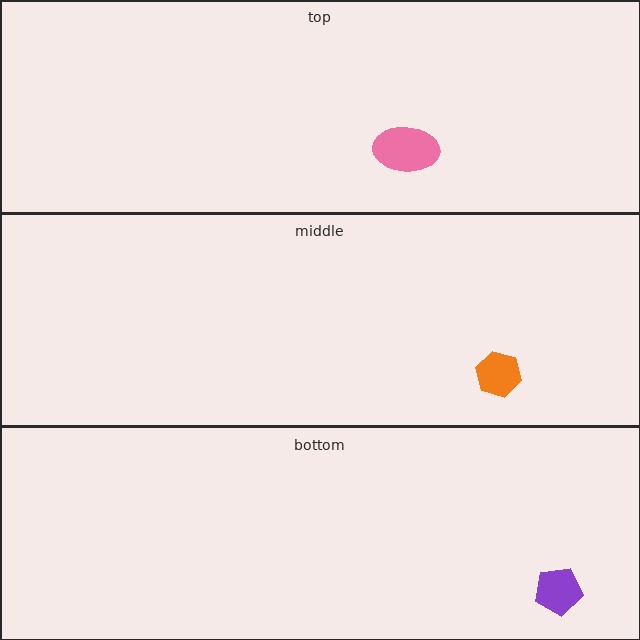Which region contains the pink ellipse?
The top region.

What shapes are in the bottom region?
The purple pentagon.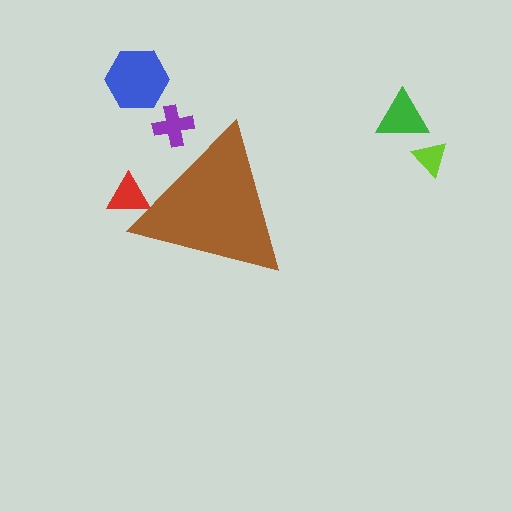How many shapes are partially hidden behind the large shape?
2 shapes are partially hidden.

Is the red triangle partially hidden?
Yes, the red triangle is partially hidden behind the brown triangle.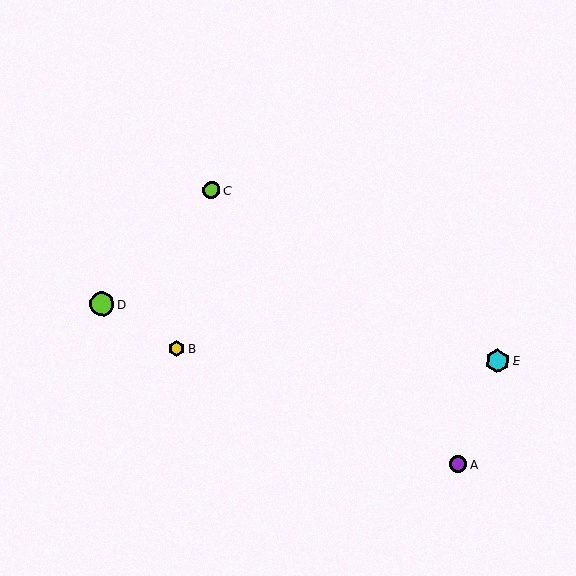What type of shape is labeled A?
Shape A is a purple circle.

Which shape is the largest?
The lime circle (labeled D) is the largest.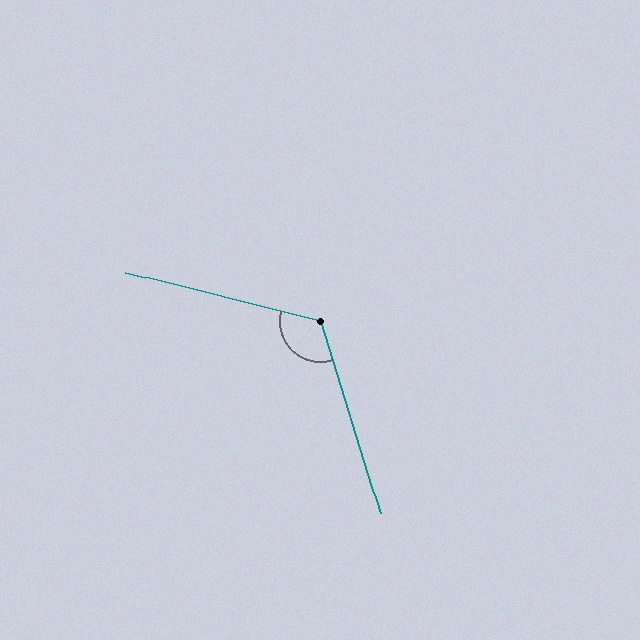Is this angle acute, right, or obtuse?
It is obtuse.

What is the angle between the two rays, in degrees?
Approximately 121 degrees.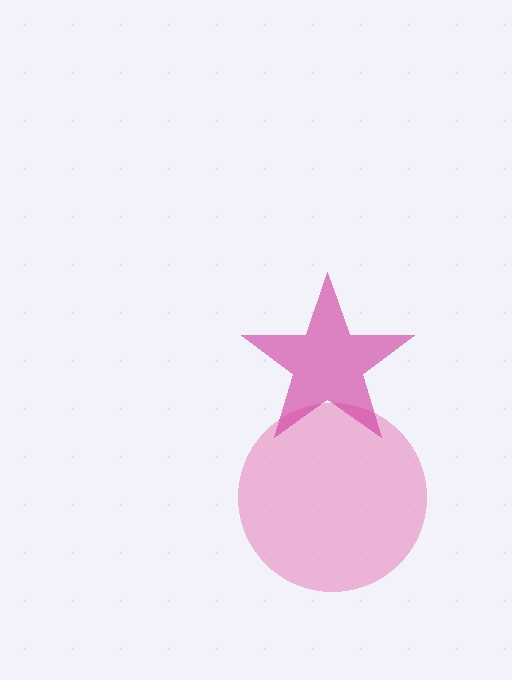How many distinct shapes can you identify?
There are 2 distinct shapes: a pink circle, a magenta star.